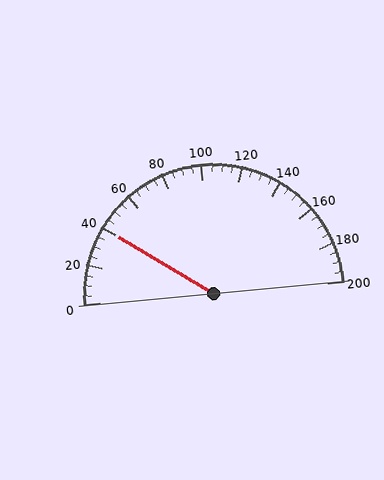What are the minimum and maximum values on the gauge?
The gauge ranges from 0 to 200.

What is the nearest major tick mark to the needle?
The nearest major tick mark is 40.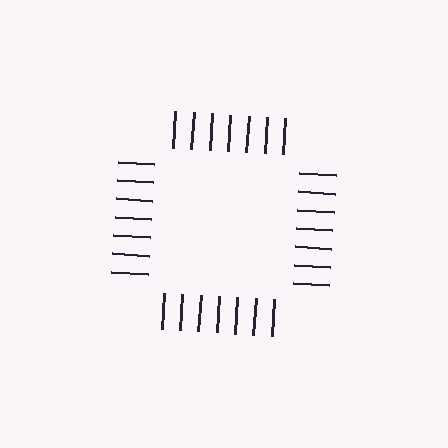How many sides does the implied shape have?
4 sides — the line-ends trace a square.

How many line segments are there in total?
28 — 7 along each of the 4 edges.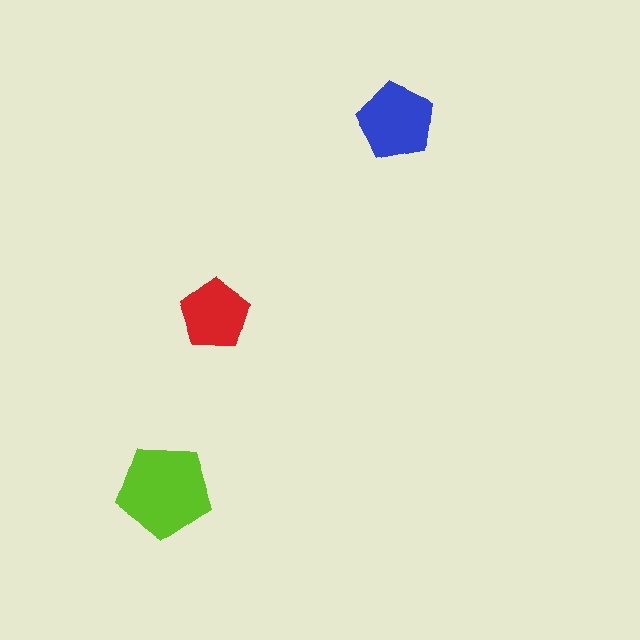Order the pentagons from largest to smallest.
the lime one, the blue one, the red one.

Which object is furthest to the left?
The lime pentagon is leftmost.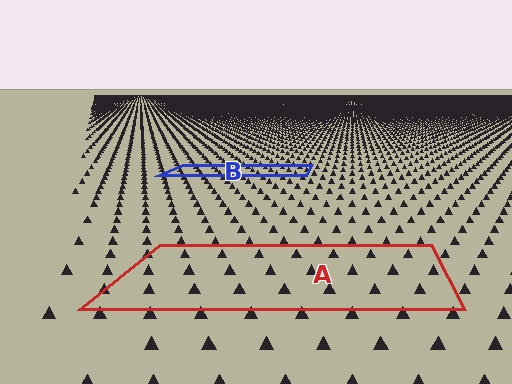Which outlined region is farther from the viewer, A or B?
Region B is farther from the viewer — the texture elements inside it appear smaller and more densely packed.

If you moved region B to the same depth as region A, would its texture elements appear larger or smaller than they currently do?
They would appear larger. At a closer depth, the same texture elements are projected at a bigger on-screen size.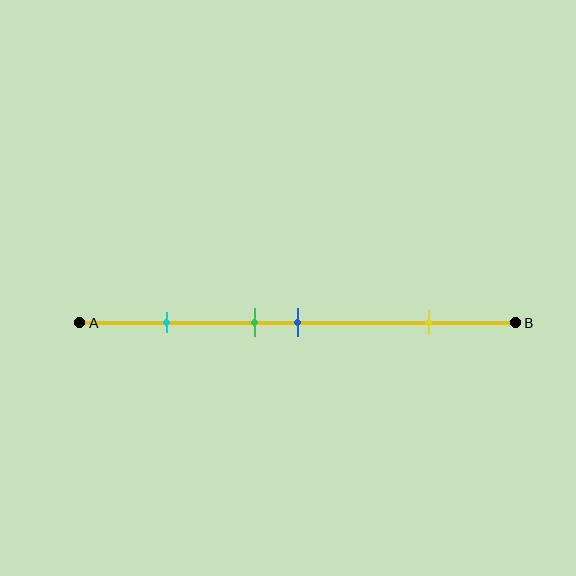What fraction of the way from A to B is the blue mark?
The blue mark is approximately 50% (0.5) of the way from A to B.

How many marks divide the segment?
There are 4 marks dividing the segment.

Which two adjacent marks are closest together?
The green and blue marks are the closest adjacent pair.